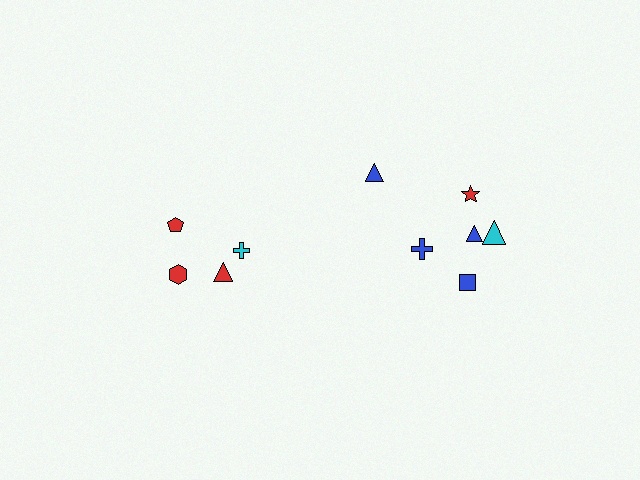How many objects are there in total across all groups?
There are 10 objects.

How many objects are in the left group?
There are 4 objects.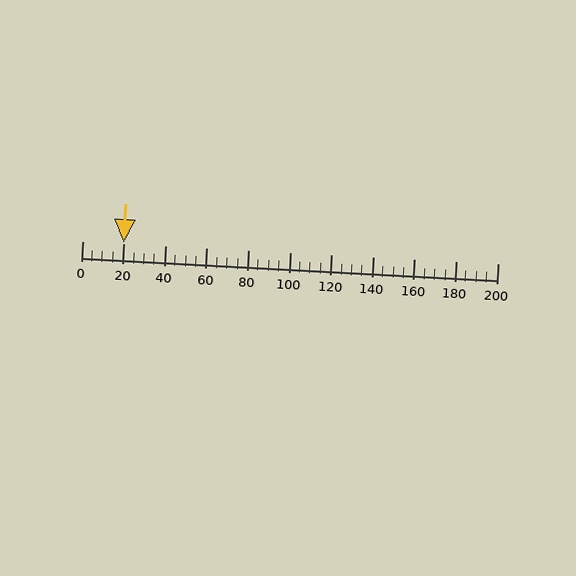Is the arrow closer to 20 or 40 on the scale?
The arrow is closer to 20.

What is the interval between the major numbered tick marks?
The major tick marks are spaced 20 units apart.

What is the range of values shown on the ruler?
The ruler shows values from 0 to 200.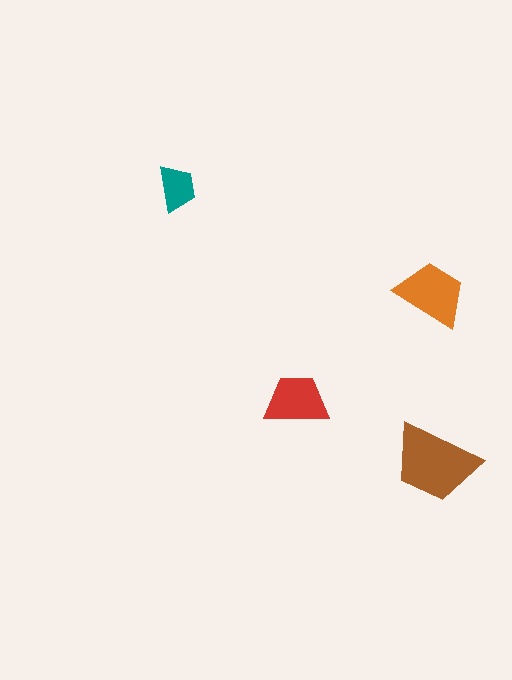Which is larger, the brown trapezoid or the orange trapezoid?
The brown one.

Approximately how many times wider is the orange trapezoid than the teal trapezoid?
About 1.5 times wider.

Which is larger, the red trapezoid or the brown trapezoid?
The brown one.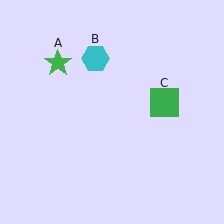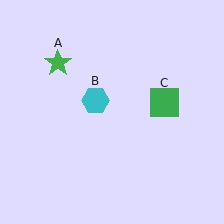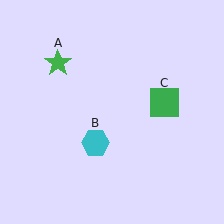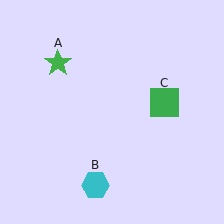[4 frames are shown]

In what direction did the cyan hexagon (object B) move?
The cyan hexagon (object B) moved down.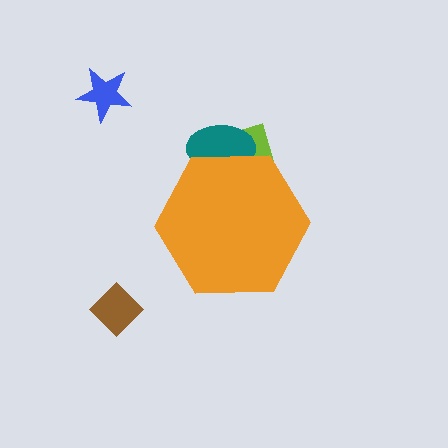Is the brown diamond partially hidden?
No, the brown diamond is fully visible.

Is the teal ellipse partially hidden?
Yes, the teal ellipse is partially hidden behind the orange hexagon.